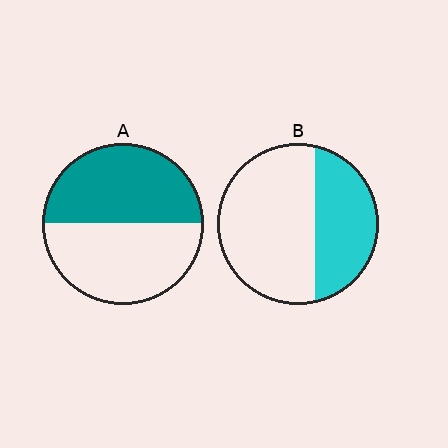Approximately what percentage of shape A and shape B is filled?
A is approximately 50% and B is approximately 35%.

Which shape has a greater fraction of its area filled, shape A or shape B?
Shape A.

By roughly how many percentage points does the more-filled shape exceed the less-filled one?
By roughly 10 percentage points (A over B).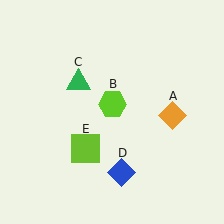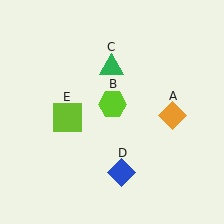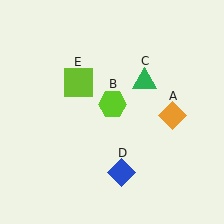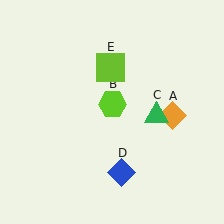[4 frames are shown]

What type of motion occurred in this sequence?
The green triangle (object C), lime square (object E) rotated clockwise around the center of the scene.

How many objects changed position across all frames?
2 objects changed position: green triangle (object C), lime square (object E).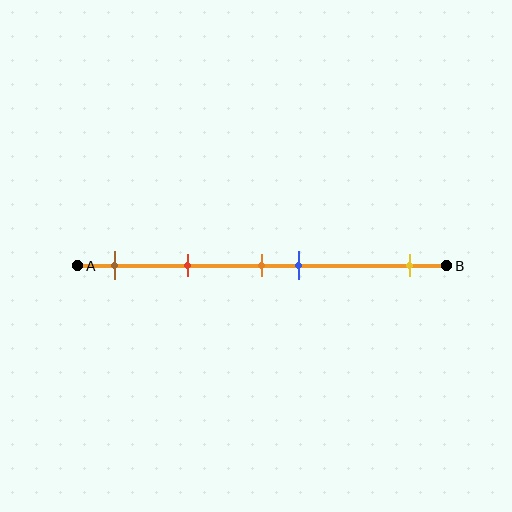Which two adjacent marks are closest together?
The orange and blue marks are the closest adjacent pair.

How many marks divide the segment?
There are 5 marks dividing the segment.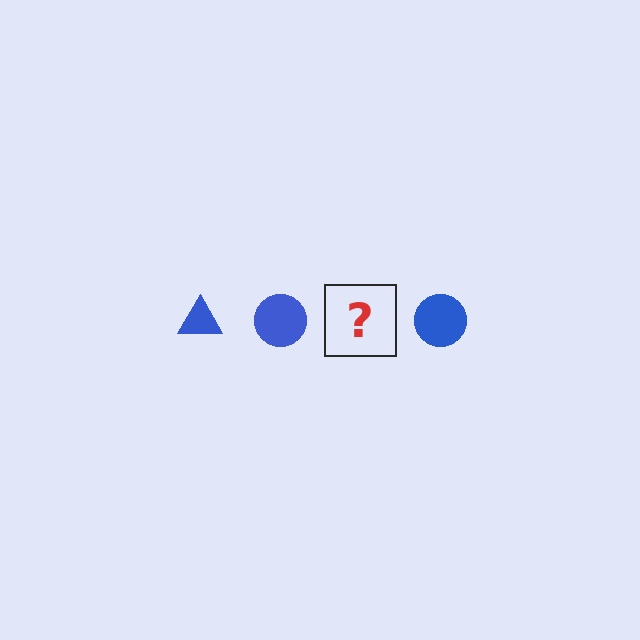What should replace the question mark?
The question mark should be replaced with a blue triangle.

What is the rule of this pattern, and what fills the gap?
The rule is that the pattern cycles through triangle, circle shapes in blue. The gap should be filled with a blue triangle.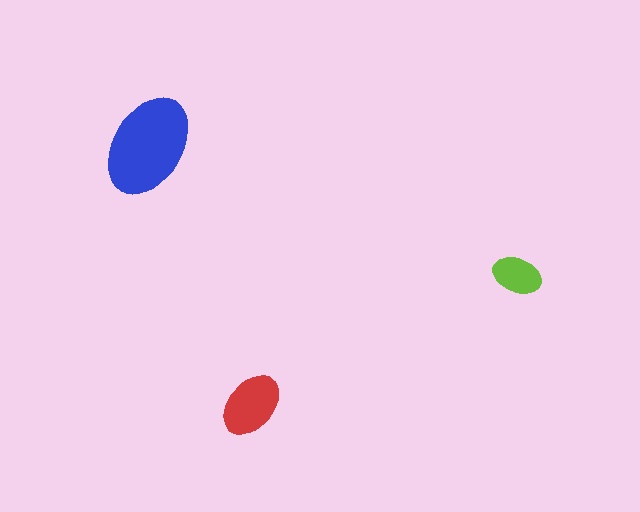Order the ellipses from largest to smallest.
the blue one, the red one, the lime one.